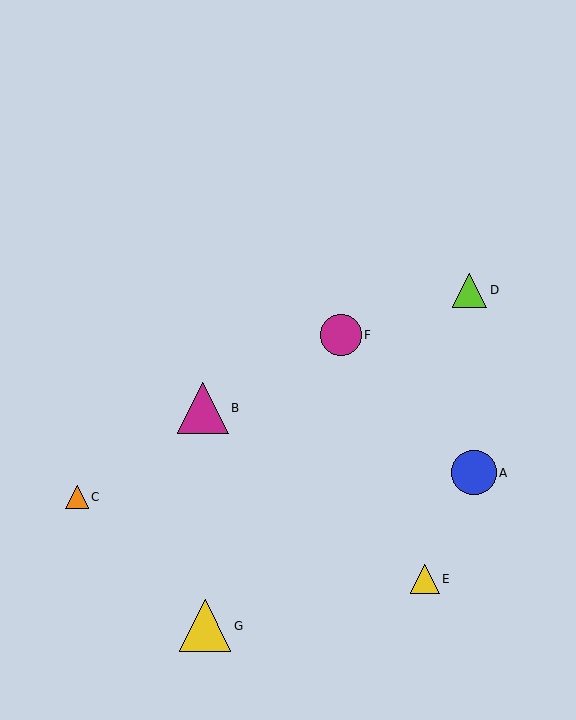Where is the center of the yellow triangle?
The center of the yellow triangle is at (205, 626).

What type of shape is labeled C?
Shape C is an orange triangle.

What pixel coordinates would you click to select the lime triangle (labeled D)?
Click at (470, 290) to select the lime triangle D.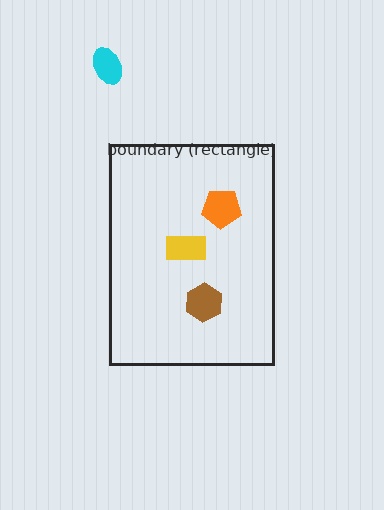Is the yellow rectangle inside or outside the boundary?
Inside.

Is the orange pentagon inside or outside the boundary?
Inside.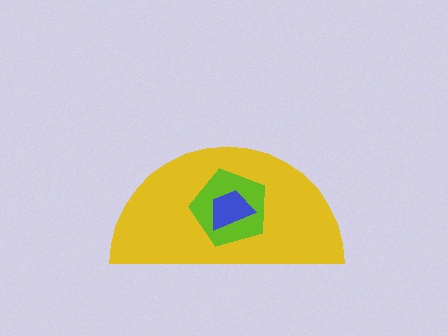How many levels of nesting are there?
3.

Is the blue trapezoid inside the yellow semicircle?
Yes.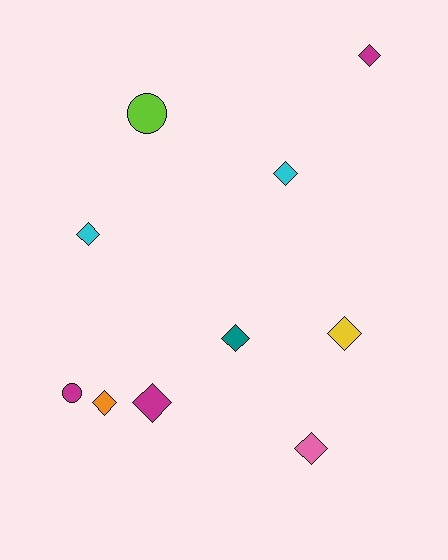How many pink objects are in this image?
There is 1 pink object.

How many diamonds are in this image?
There are 8 diamonds.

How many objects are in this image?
There are 10 objects.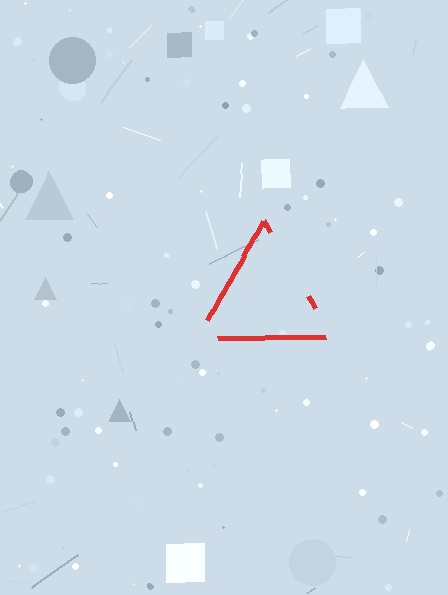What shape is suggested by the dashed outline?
The dashed outline suggests a triangle.